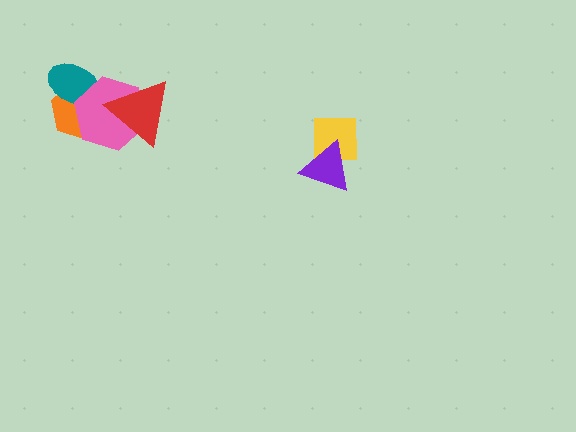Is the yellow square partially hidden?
Yes, it is partially covered by another shape.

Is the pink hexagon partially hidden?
Yes, it is partially covered by another shape.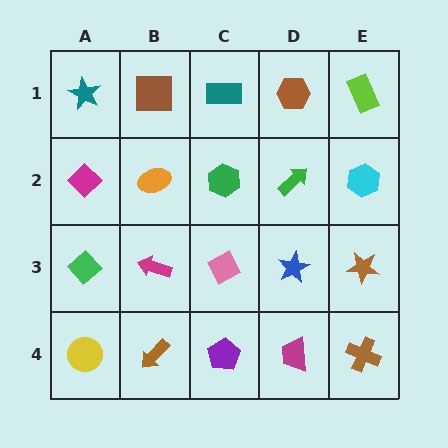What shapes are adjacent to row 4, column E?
A brown star (row 3, column E), a magenta trapezoid (row 4, column D).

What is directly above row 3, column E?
A cyan hexagon.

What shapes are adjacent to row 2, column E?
A lime rectangle (row 1, column E), a brown star (row 3, column E), a green arrow (row 2, column D).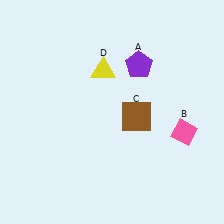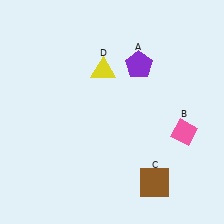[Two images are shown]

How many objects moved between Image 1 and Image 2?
1 object moved between the two images.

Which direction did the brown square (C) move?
The brown square (C) moved down.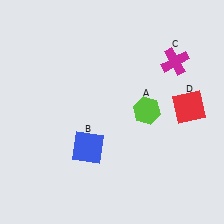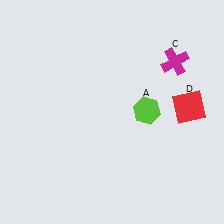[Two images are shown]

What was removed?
The blue square (B) was removed in Image 2.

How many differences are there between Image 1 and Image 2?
There is 1 difference between the two images.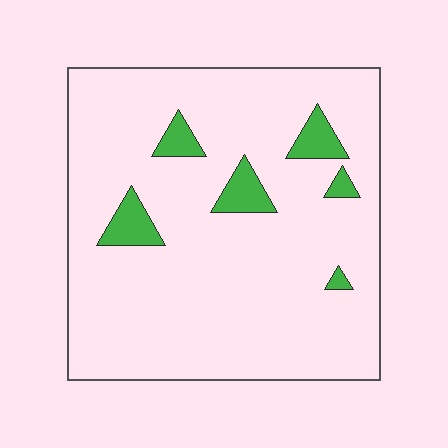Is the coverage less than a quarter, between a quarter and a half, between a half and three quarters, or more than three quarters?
Less than a quarter.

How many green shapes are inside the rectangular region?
6.